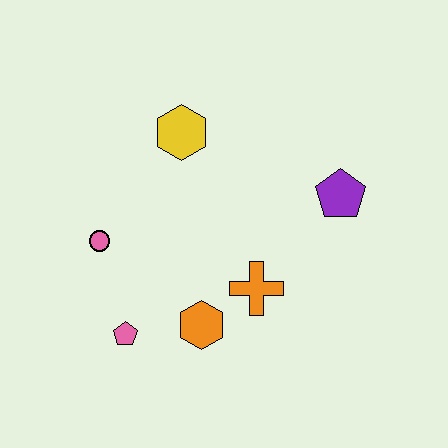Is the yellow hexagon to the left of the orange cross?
Yes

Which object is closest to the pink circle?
The pink pentagon is closest to the pink circle.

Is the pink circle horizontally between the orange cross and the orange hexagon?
No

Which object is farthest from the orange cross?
The yellow hexagon is farthest from the orange cross.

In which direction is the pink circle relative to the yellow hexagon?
The pink circle is below the yellow hexagon.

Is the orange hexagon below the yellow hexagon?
Yes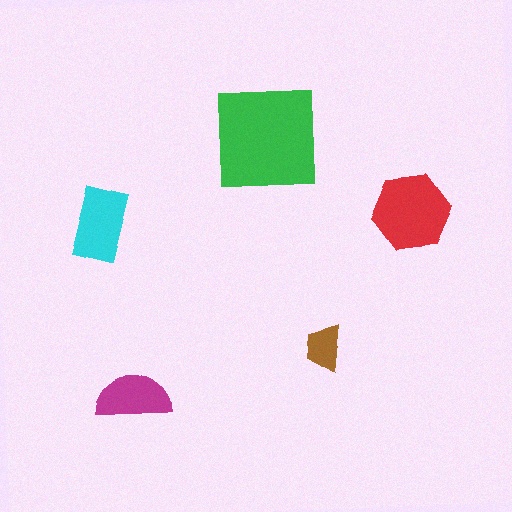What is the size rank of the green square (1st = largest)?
1st.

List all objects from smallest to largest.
The brown trapezoid, the magenta semicircle, the cyan rectangle, the red hexagon, the green square.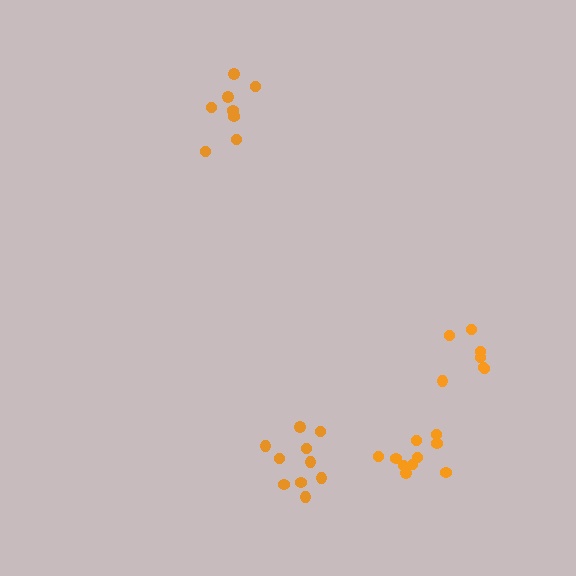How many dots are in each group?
Group 1: 10 dots, Group 2: 7 dots, Group 3: 10 dots, Group 4: 8 dots (35 total).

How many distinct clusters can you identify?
There are 4 distinct clusters.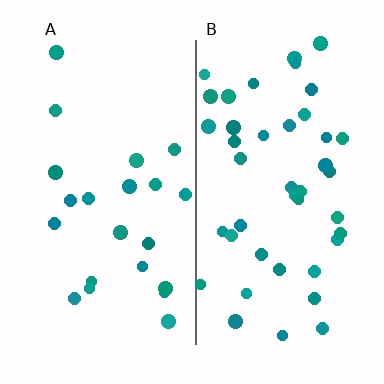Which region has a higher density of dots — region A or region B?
B (the right).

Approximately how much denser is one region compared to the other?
Approximately 2.0× — region B over region A.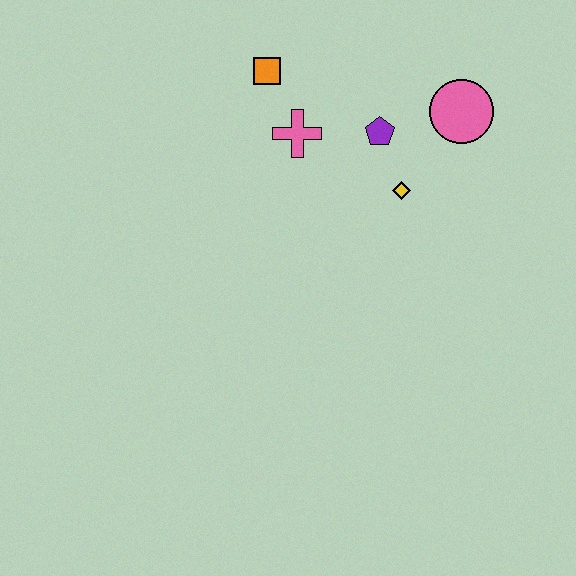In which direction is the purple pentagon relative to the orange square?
The purple pentagon is to the right of the orange square.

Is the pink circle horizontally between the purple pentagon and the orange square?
No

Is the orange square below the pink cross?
No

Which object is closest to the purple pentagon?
The yellow diamond is closest to the purple pentagon.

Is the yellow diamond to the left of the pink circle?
Yes